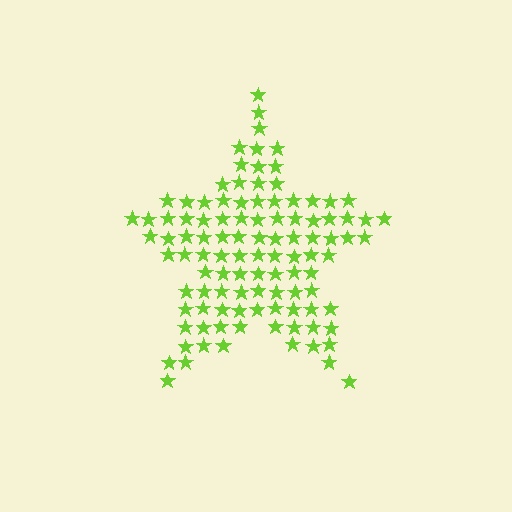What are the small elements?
The small elements are stars.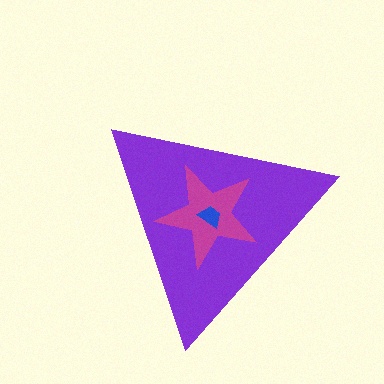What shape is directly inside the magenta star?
The blue trapezoid.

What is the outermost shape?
The purple triangle.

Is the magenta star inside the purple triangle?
Yes.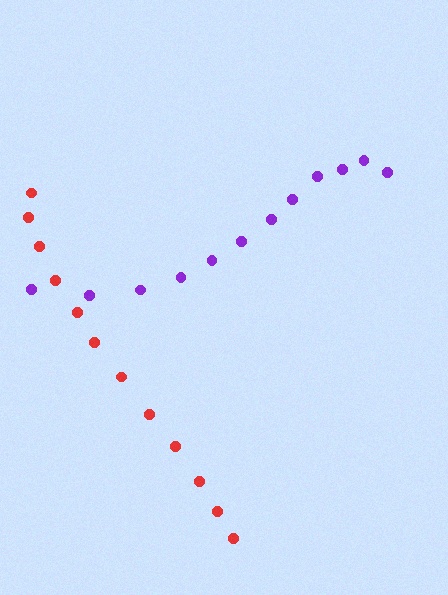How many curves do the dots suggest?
There are 2 distinct paths.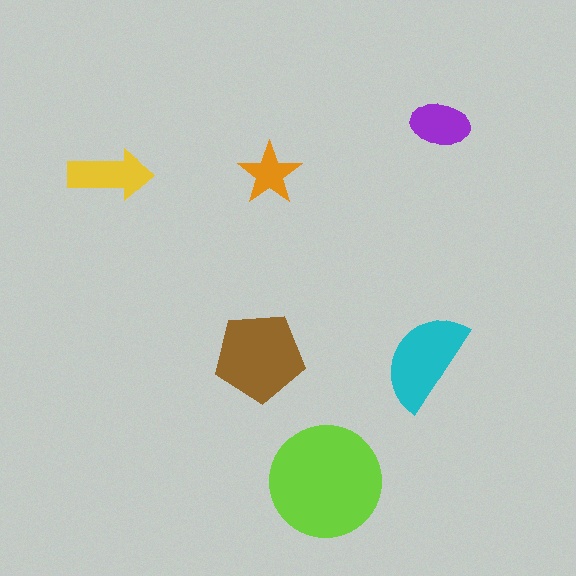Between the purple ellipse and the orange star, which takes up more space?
The purple ellipse.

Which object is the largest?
The lime circle.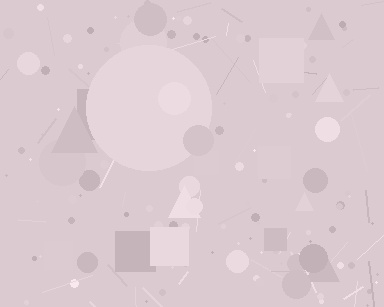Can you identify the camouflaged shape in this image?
The camouflaged shape is a circle.